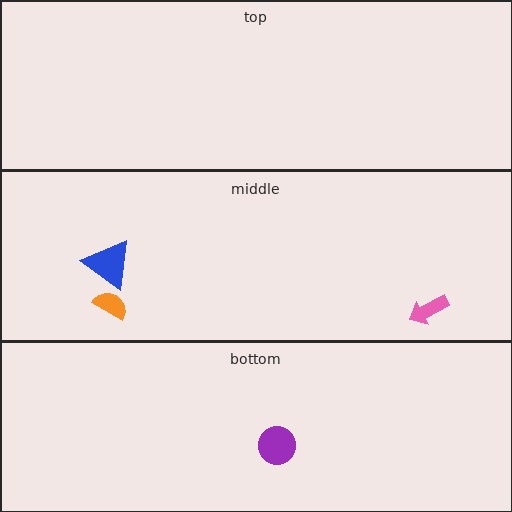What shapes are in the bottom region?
The purple circle.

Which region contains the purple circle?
The bottom region.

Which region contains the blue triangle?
The middle region.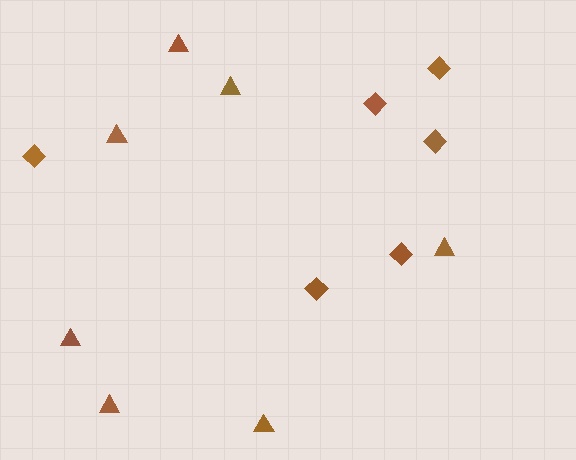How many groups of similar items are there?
There are 2 groups: one group of triangles (7) and one group of diamonds (6).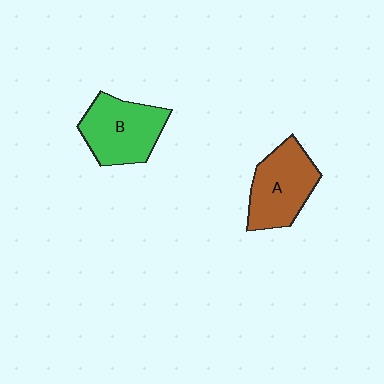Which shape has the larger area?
Shape A (brown).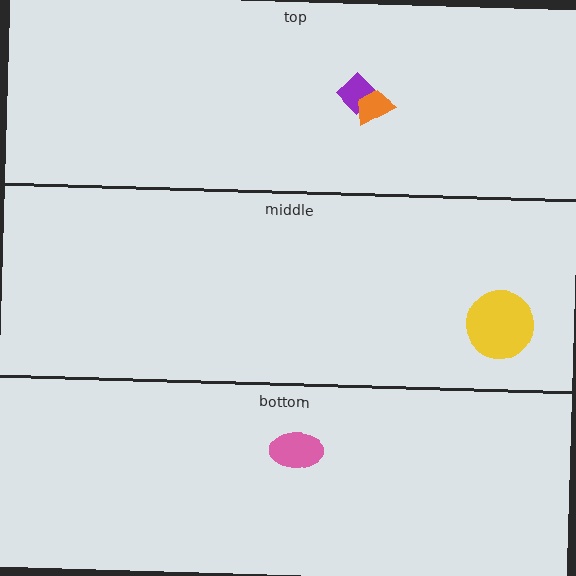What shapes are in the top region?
The purple diamond, the orange trapezoid.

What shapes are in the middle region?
The yellow circle.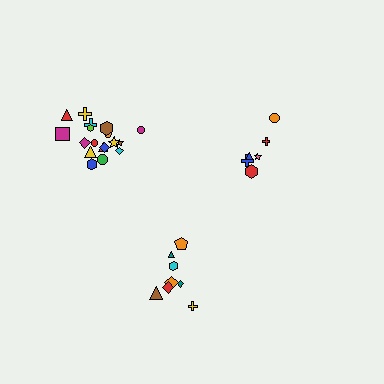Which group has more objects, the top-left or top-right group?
The top-left group.